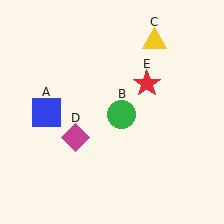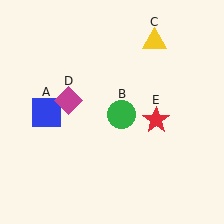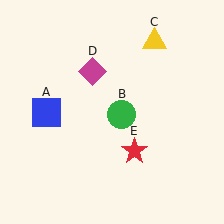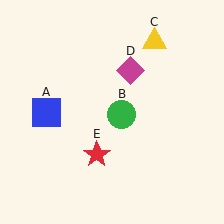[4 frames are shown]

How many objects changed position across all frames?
2 objects changed position: magenta diamond (object D), red star (object E).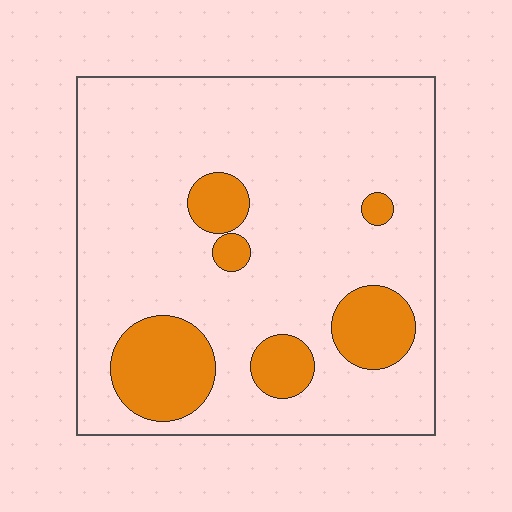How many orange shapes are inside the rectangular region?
6.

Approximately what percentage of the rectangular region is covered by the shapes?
Approximately 20%.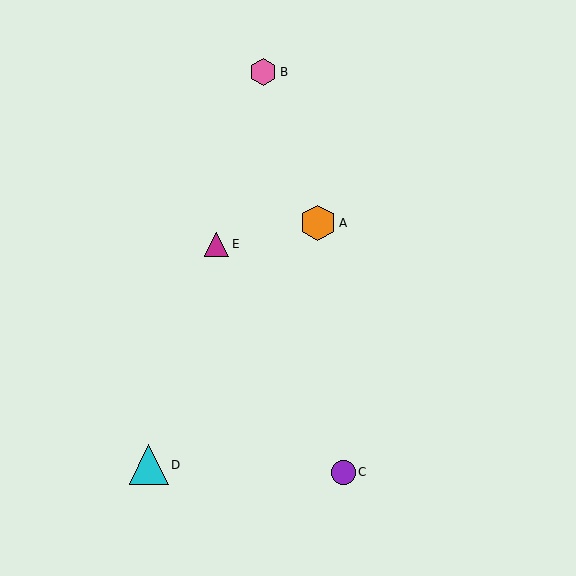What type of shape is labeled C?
Shape C is a purple circle.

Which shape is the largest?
The cyan triangle (labeled D) is the largest.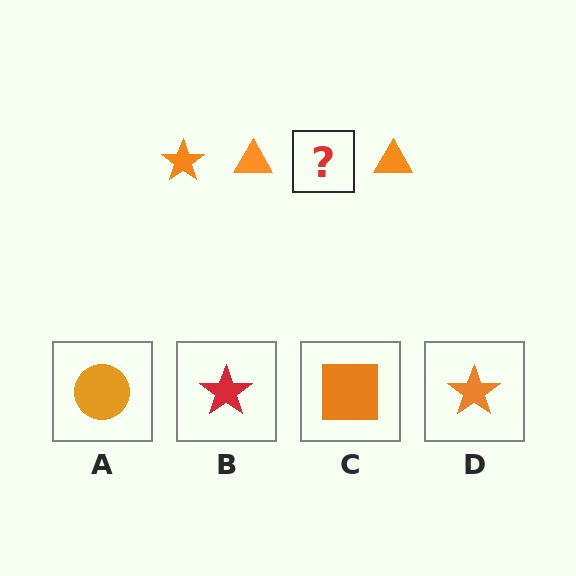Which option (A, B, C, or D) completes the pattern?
D.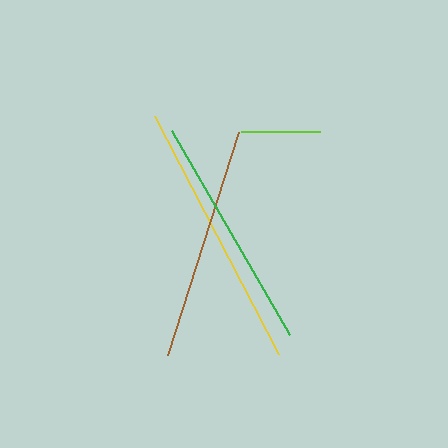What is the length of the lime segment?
The lime segment is approximately 79 pixels long.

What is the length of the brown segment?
The brown segment is approximately 233 pixels long.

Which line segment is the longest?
The yellow line is the longest at approximately 268 pixels.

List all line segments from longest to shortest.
From longest to shortest: yellow, green, brown, lime.